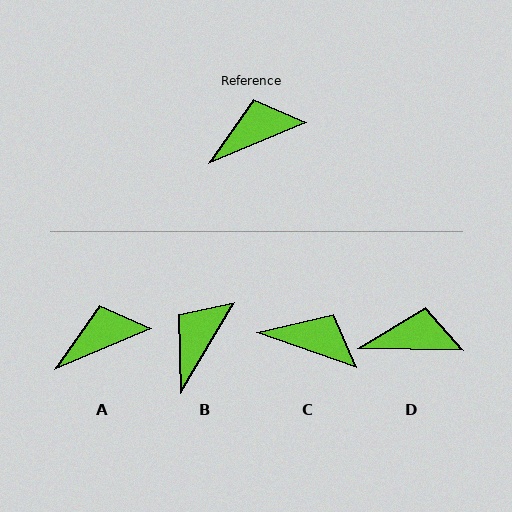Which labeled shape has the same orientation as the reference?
A.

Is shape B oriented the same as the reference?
No, it is off by about 37 degrees.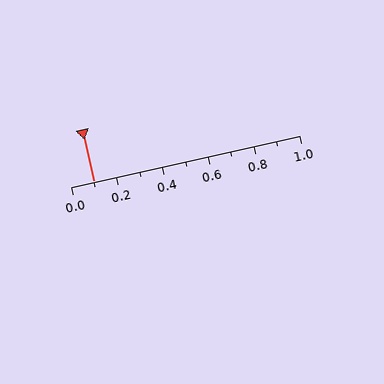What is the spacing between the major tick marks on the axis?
The major ticks are spaced 0.2 apart.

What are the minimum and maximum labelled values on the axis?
The axis runs from 0.0 to 1.0.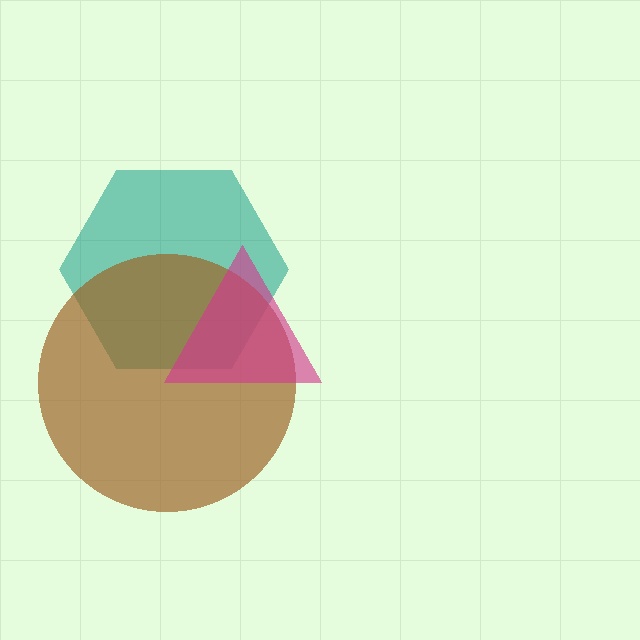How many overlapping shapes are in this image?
There are 3 overlapping shapes in the image.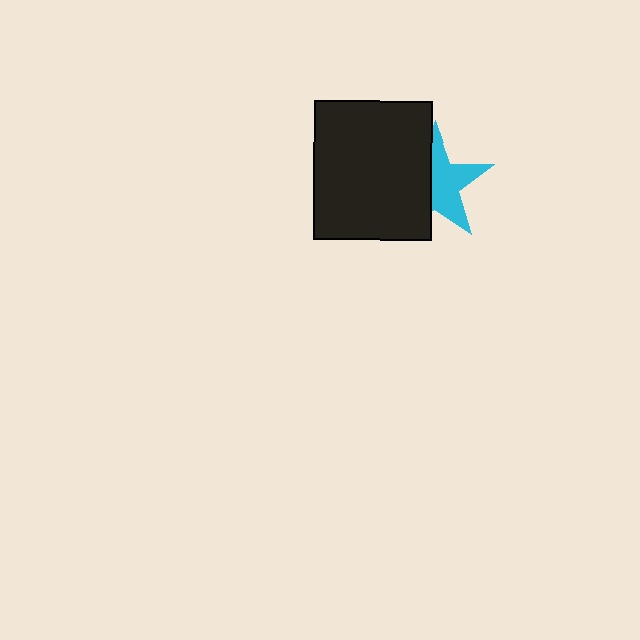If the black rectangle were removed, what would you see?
You would see the complete cyan star.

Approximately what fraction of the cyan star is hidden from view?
Roughly 46% of the cyan star is hidden behind the black rectangle.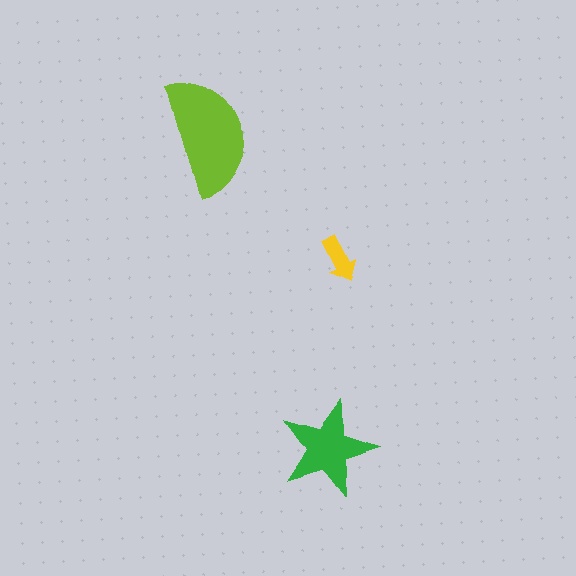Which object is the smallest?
The yellow arrow.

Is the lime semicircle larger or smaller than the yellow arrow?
Larger.